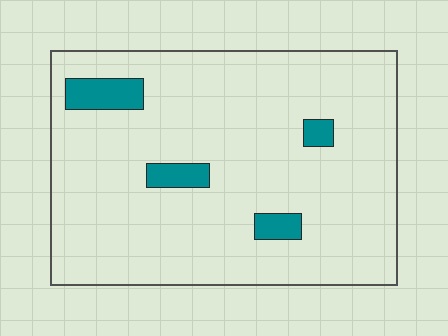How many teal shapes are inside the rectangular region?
4.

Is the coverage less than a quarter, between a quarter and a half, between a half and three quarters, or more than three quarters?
Less than a quarter.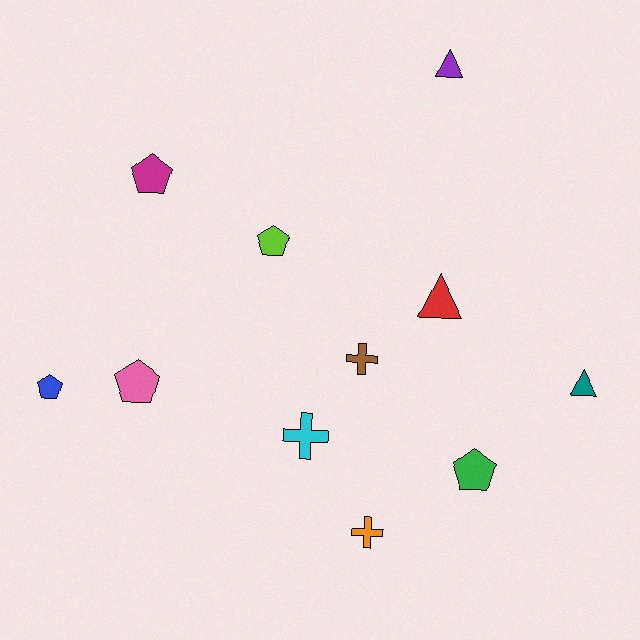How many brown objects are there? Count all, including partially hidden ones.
There is 1 brown object.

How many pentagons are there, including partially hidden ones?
There are 5 pentagons.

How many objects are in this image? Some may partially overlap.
There are 11 objects.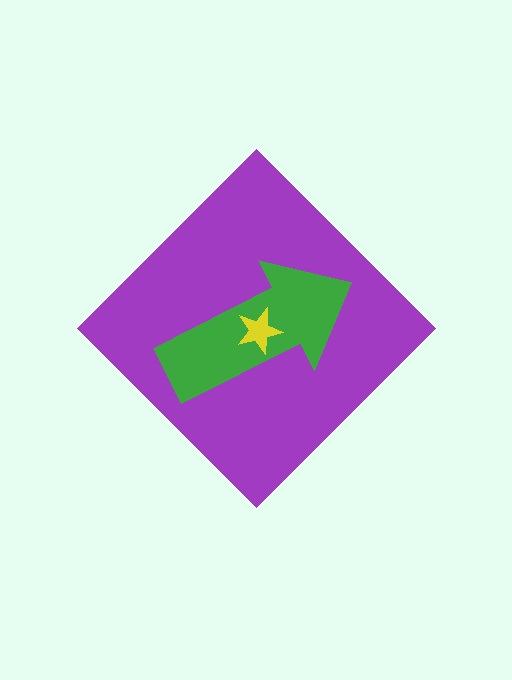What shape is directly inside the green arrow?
The yellow star.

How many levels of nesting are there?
3.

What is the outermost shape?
The purple diamond.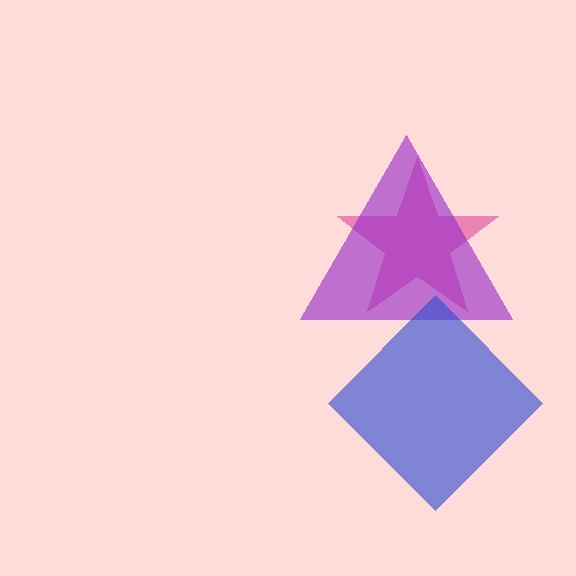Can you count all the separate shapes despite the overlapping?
Yes, there are 3 separate shapes.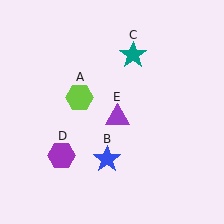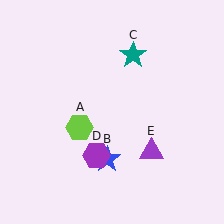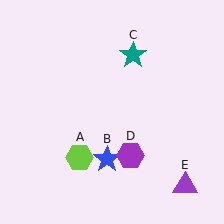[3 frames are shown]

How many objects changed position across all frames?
3 objects changed position: lime hexagon (object A), purple hexagon (object D), purple triangle (object E).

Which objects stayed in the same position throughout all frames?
Blue star (object B) and teal star (object C) remained stationary.